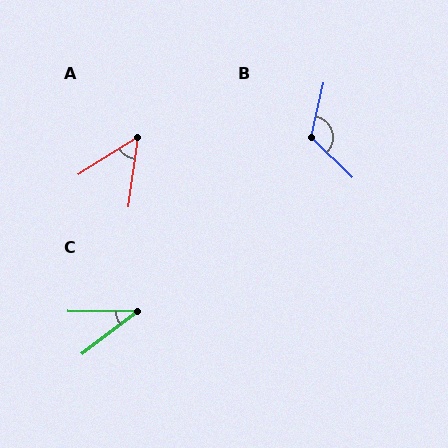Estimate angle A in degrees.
Approximately 51 degrees.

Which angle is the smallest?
C, at approximately 37 degrees.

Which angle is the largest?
B, at approximately 121 degrees.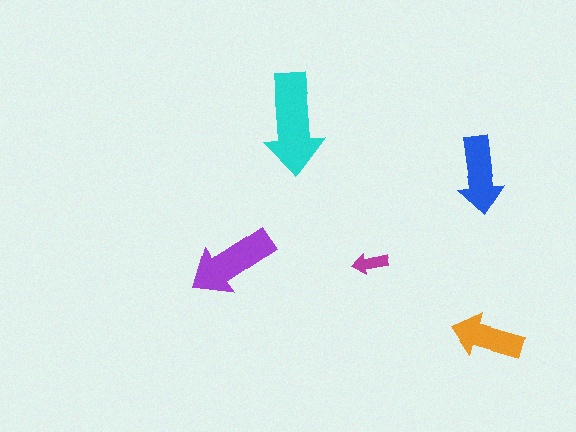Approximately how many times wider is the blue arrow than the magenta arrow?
About 2 times wider.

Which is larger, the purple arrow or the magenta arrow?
The purple one.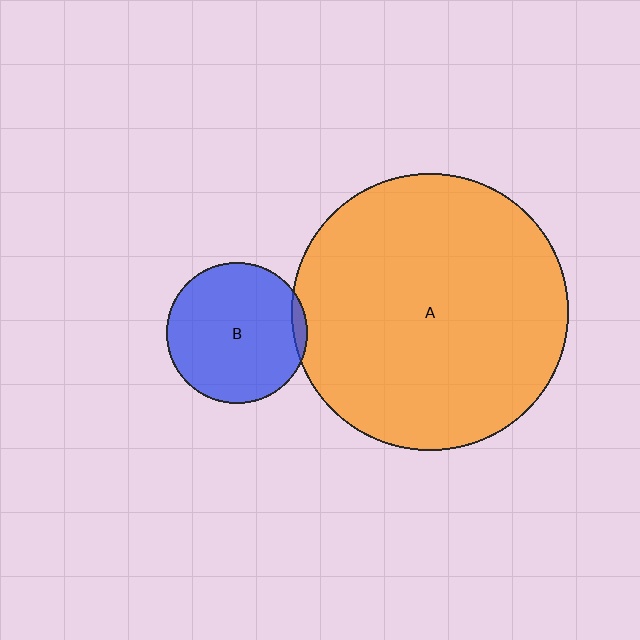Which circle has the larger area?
Circle A (orange).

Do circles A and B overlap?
Yes.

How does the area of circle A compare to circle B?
Approximately 3.8 times.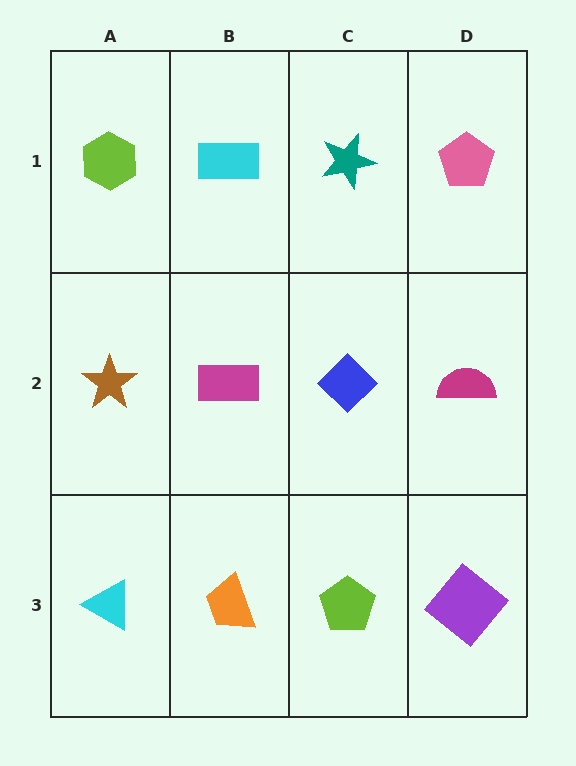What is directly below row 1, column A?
A brown star.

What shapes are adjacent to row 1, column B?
A magenta rectangle (row 2, column B), a lime hexagon (row 1, column A), a teal star (row 1, column C).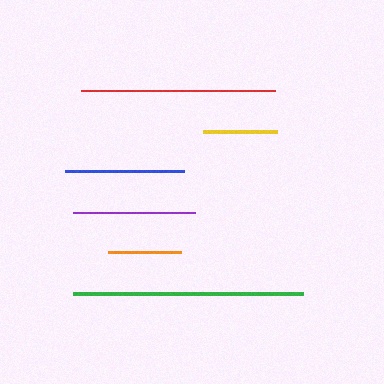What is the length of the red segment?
The red segment is approximately 194 pixels long.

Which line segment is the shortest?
The orange line is the shortest at approximately 73 pixels.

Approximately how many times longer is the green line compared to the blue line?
The green line is approximately 1.9 times the length of the blue line.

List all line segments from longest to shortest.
From longest to shortest: green, red, purple, blue, yellow, orange.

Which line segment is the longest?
The green line is the longest at approximately 230 pixels.